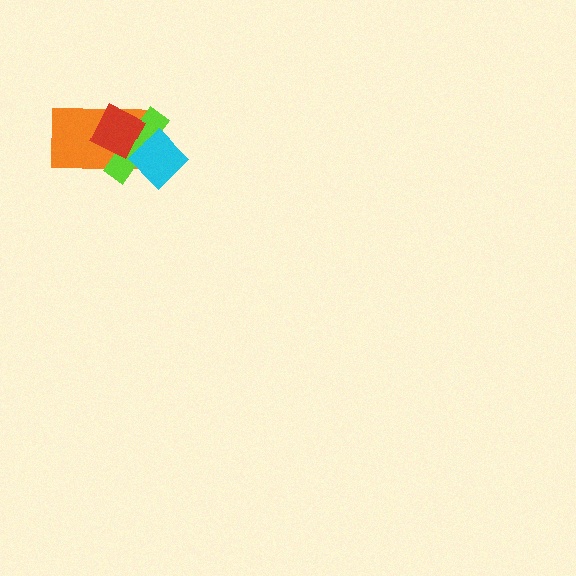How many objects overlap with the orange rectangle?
3 objects overlap with the orange rectangle.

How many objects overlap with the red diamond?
3 objects overlap with the red diamond.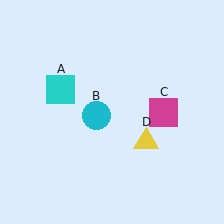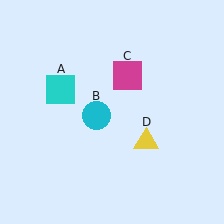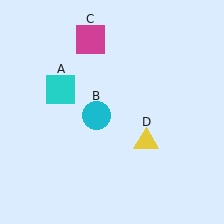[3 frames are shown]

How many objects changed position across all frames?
1 object changed position: magenta square (object C).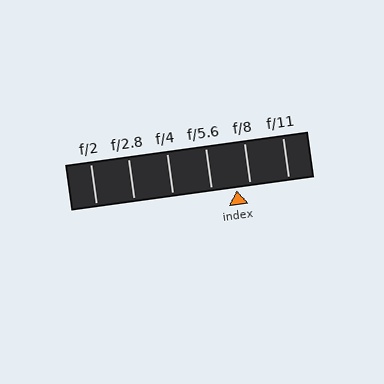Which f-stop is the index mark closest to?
The index mark is closest to f/8.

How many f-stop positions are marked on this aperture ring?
There are 6 f-stop positions marked.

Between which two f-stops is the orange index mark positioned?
The index mark is between f/5.6 and f/8.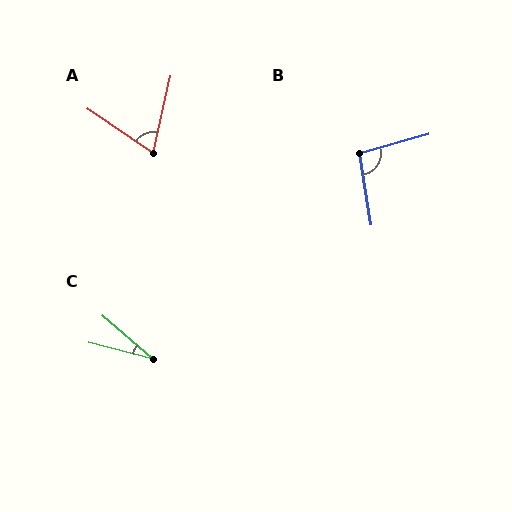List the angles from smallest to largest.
C (27°), A (69°), B (96°).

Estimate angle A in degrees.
Approximately 69 degrees.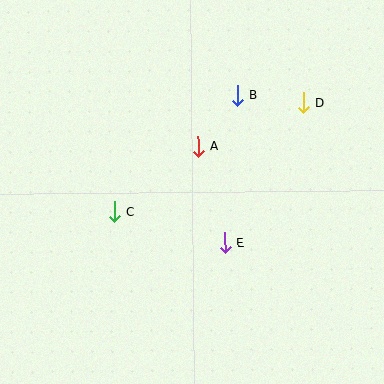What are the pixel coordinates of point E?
Point E is at (224, 243).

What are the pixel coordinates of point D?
Point D is at (304, 103).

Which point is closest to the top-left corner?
Point C is closest to the top-left corner.